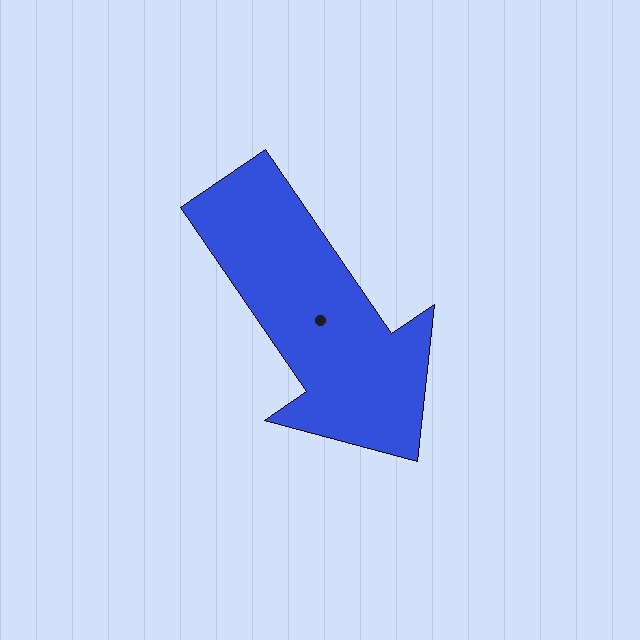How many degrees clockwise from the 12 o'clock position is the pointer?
Approximately 146 degrees.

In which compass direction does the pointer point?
Southeast.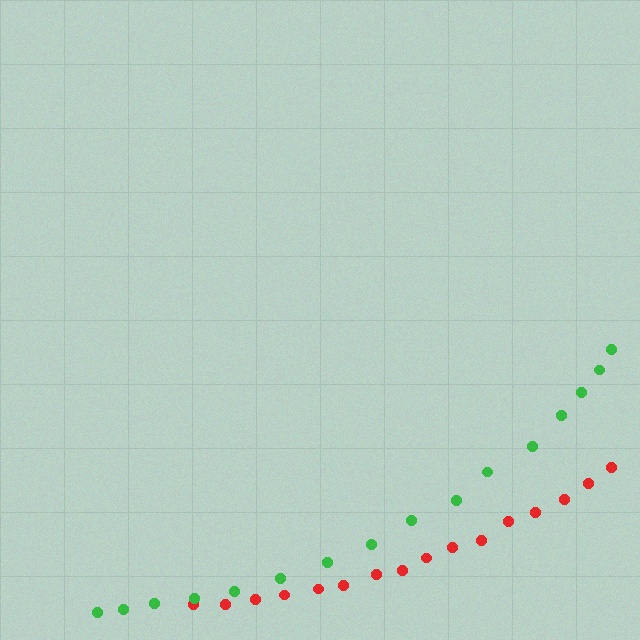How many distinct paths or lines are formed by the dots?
There are 2 distinct paths.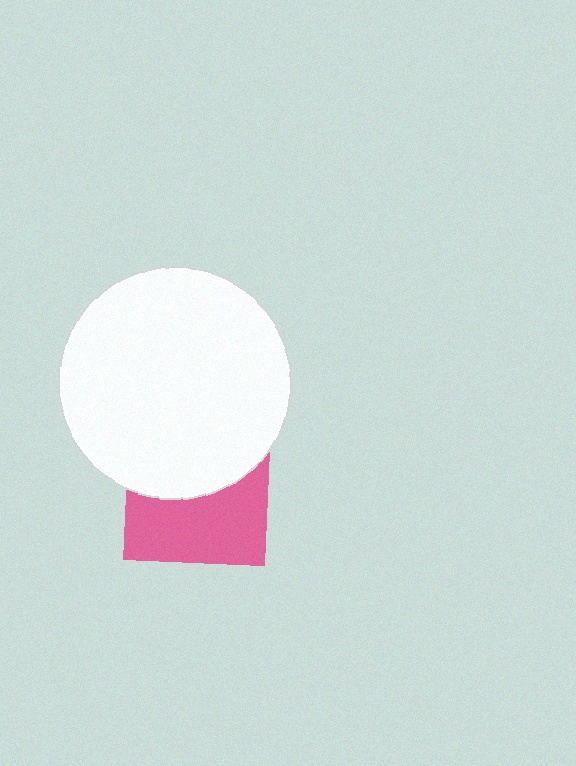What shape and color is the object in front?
The object in front is a white circle.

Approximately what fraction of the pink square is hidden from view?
Roughly 48% of the pink square is hidden behind the white circle.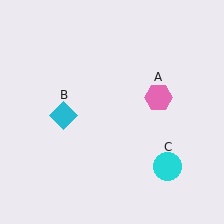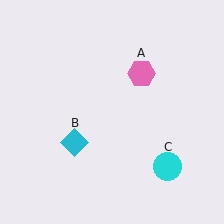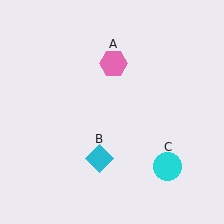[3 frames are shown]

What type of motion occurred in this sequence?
The pink hexagon (object A), cyan diamond (object B) rotated counterclockwise around the center of the scene.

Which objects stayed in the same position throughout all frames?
Cyan circle (object C) remained stationary.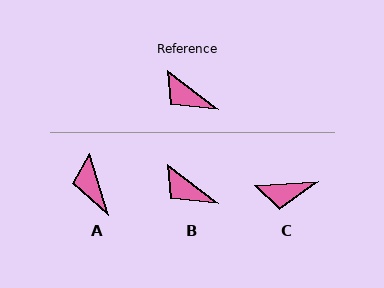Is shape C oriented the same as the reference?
No, it is off by about 42 degrees.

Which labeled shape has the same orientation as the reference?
B.